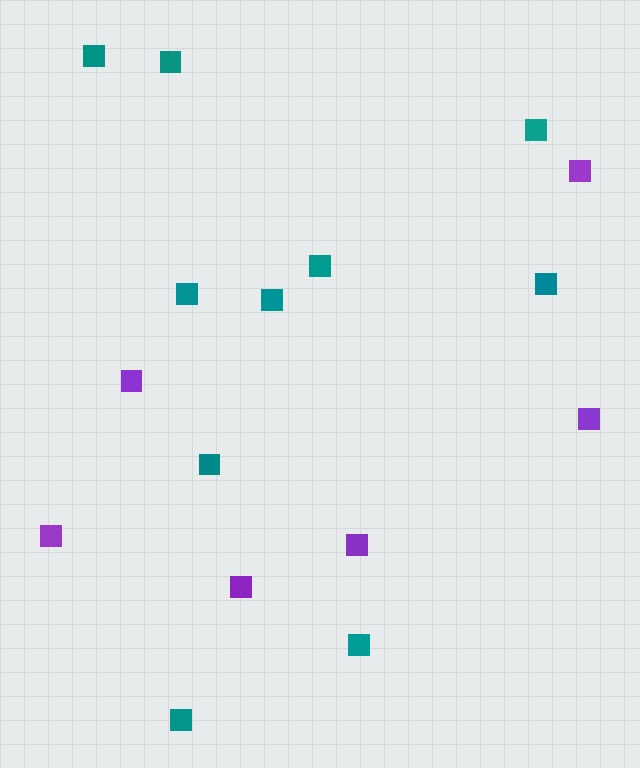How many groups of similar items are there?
There are 2 groups: one group of purple squares (6) and one group of teal squares (10).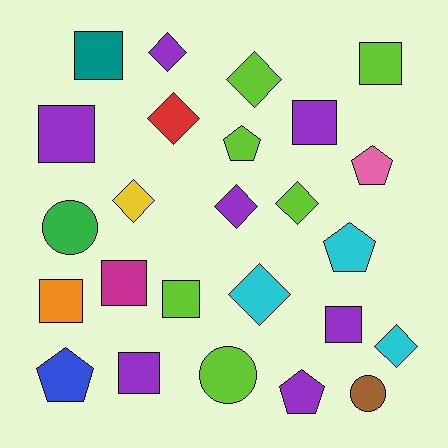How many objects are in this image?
There are 25 objects.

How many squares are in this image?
There are 9 squares.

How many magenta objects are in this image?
There is 1 magenta object.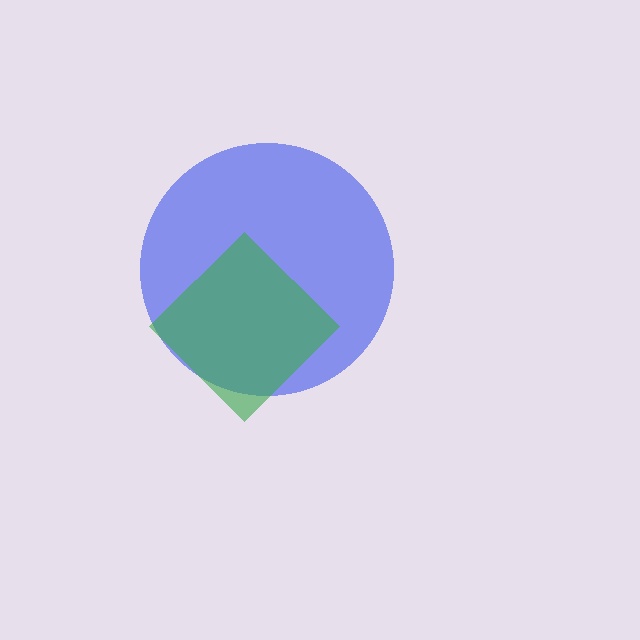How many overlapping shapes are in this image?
There are 2 overlapping shapes in the image.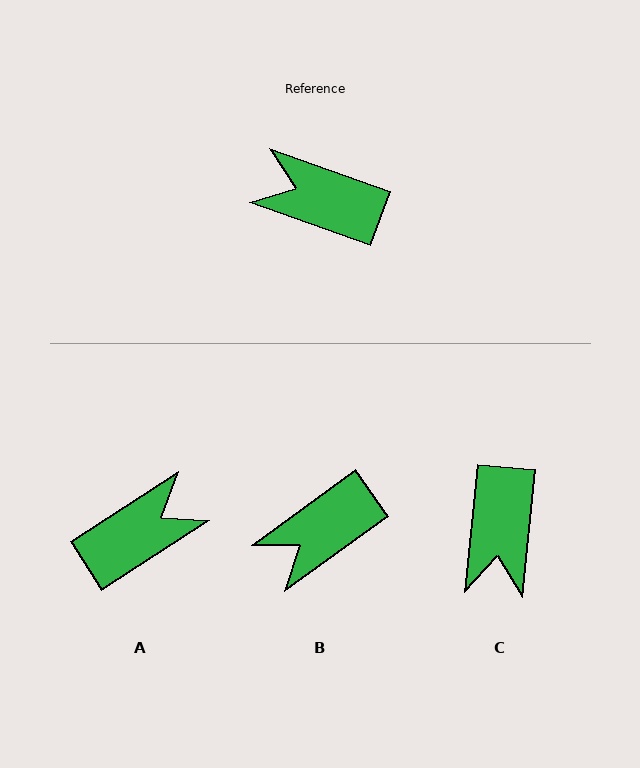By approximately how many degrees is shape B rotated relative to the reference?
Approximately 55 degrees counter-clockwise.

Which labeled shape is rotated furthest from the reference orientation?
A, about 128 degrees away.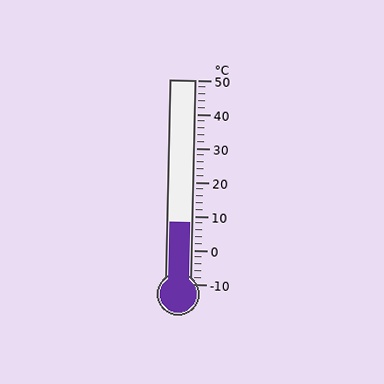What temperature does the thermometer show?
The thermometer shows approximately 8°C.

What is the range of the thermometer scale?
The thermometer scale ranges from -10°C to 50°C.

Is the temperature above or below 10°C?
The temperature is below 10°C.